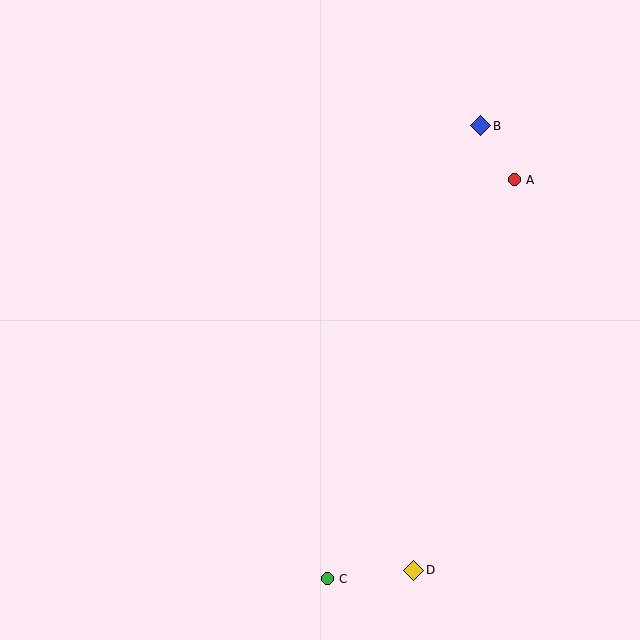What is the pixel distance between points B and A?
The distance between B and A is 63 pixels.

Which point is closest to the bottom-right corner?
Point D is closest to the bottom-right corner.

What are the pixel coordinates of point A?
Point A is at (514, 180).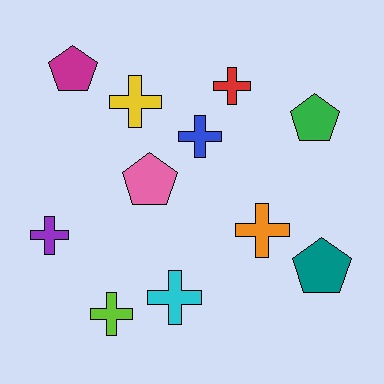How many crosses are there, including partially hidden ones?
There are 7 crosses.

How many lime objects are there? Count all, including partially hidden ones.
There is 1 lime object.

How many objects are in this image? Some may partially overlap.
There are 11 objects.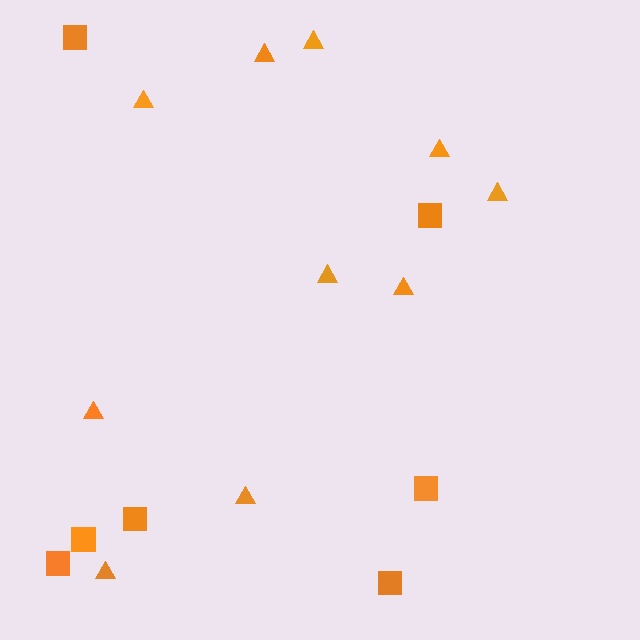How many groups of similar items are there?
There are 2 groups: one group of squares (7) and one group of triangles (10).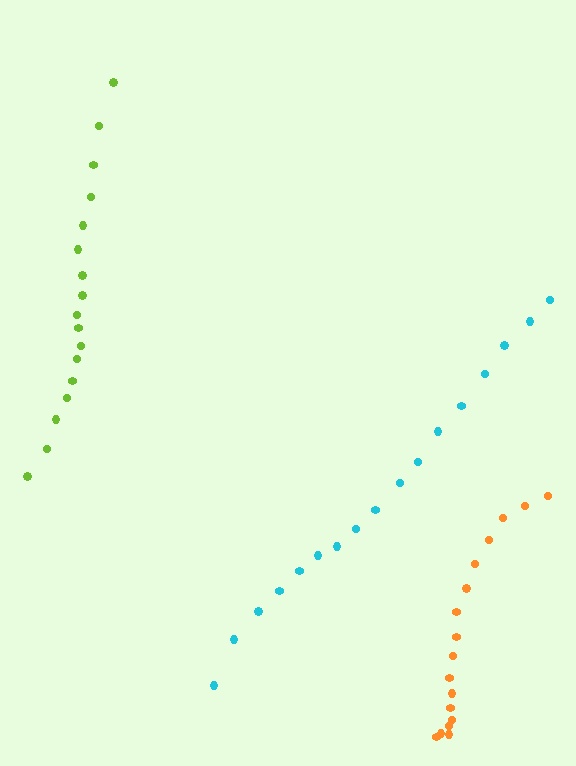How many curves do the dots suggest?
There are 3 distinct paths.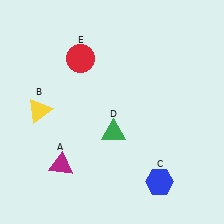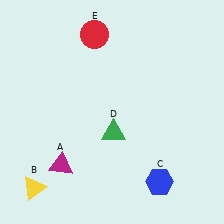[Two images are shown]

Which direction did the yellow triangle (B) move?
The yellow triangle (B) moved down.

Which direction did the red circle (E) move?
The red circle (E) moved up.